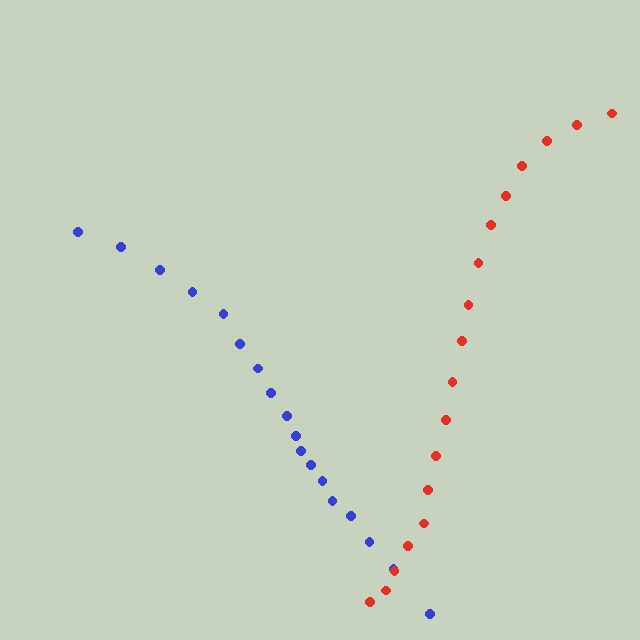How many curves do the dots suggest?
There are 2 distinct paths.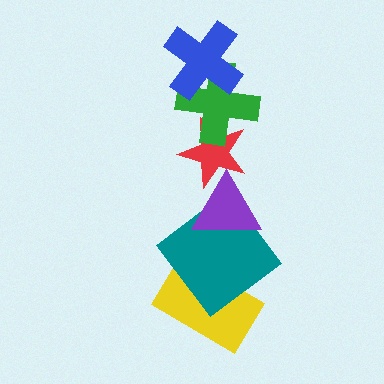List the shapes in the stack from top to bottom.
From top to bottom: the blue cross, the green cross, the red star, the purple triangle, the teal diamond, the yellow rectangle.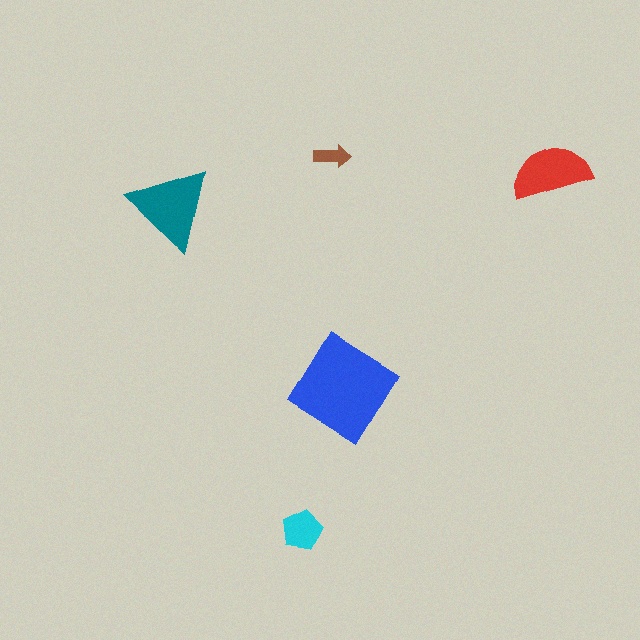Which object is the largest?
The blue diamond.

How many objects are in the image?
There are 5 objects in the image.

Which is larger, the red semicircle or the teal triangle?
The teal triangle.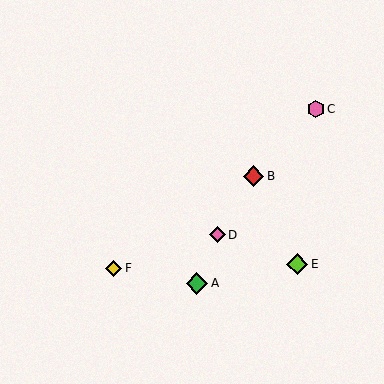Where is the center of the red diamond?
The center of the red diamond is at (254, 176).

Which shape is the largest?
The green diamond (labeled A) is the largest.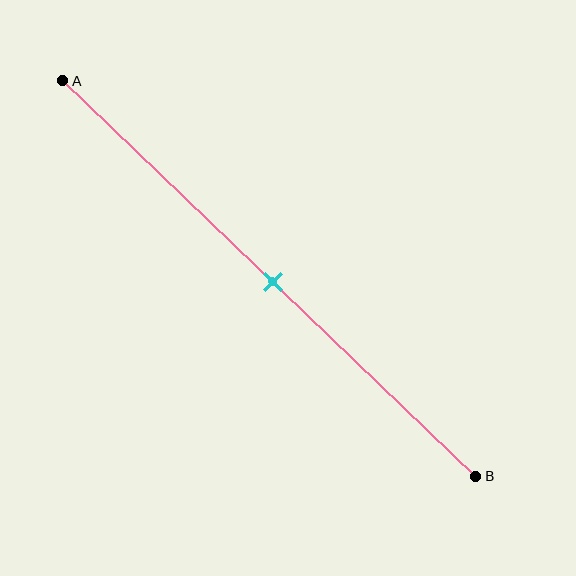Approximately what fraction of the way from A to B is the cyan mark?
The cyan mark is approximately 50% of the way from A to B.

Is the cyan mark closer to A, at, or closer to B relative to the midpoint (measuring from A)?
The cyan mark is approximately at the midpoint of segment AB.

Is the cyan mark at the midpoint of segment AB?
Yes, the mark is approximately at the midpoint.